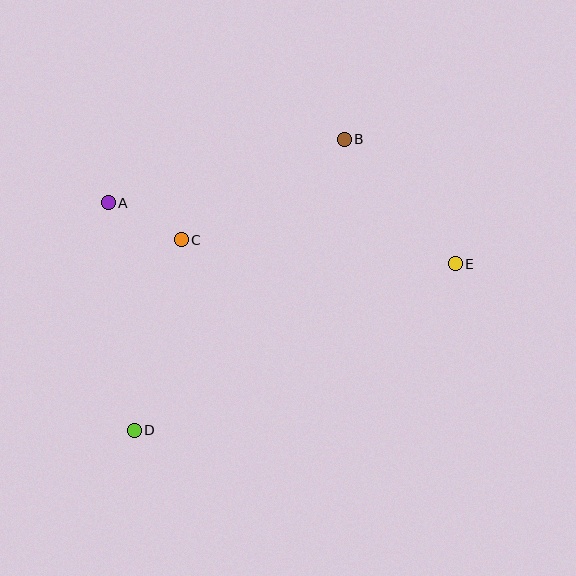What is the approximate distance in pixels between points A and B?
The distance between A and B is approximately 244 pixels.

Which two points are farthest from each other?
Points D and E are farthest from each other.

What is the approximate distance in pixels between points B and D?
The distance between B and D is approximately 359 pixels.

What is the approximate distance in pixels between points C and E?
The distance between C and E is approximately 275 pixels.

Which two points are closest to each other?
Points A and C are closest to each other.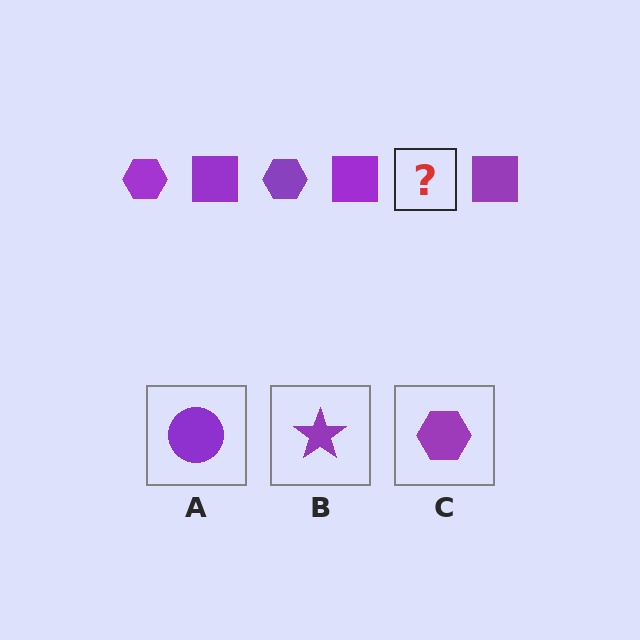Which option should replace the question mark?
Option C.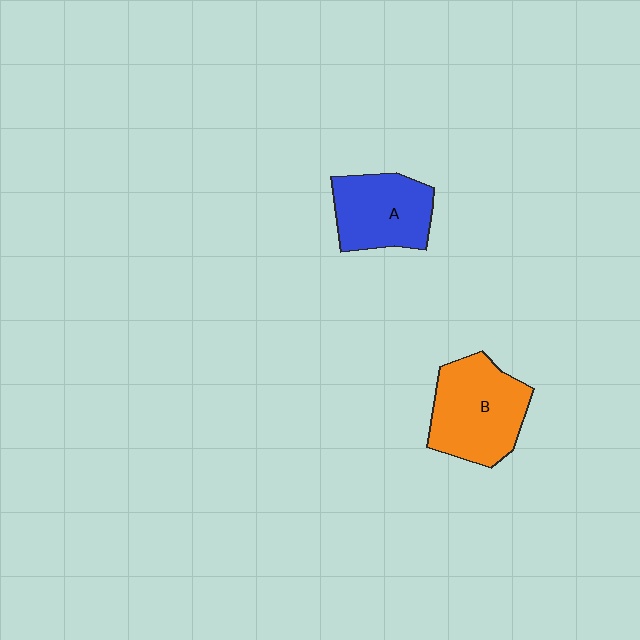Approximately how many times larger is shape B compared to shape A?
Approximately 1.2 times.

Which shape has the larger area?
Shape B (orange).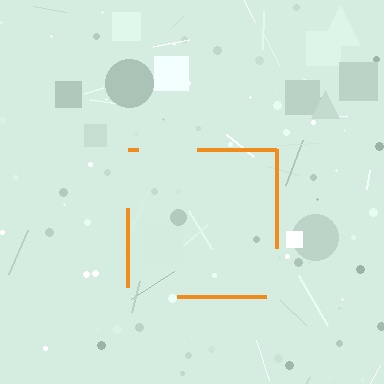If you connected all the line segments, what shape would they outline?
They would outline a square.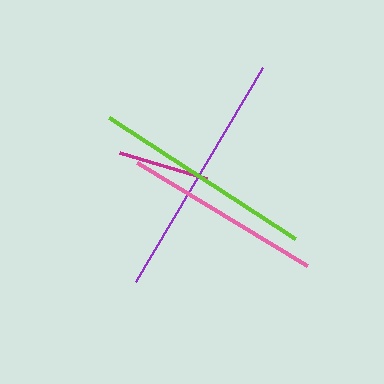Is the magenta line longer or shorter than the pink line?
The pink line is longer than the magenta line.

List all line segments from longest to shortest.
From longest to shortest: purple, lime, pink, magenta.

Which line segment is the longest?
The purple line is the longest at approximately 250 pixels.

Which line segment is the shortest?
The magenta line is the shortest at approximately 91 pixels.